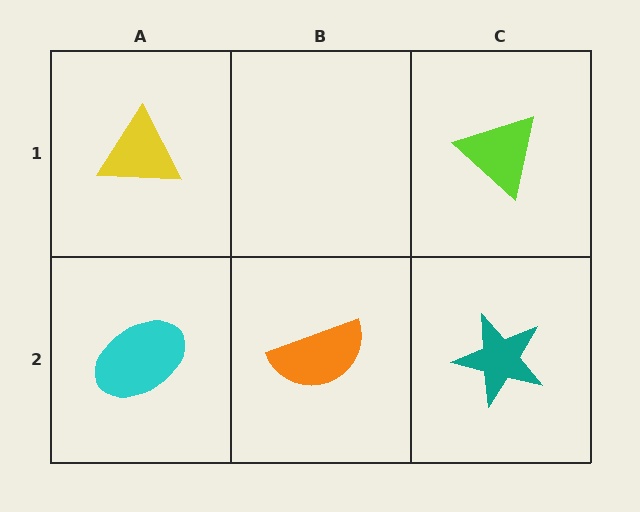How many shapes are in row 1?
2 shapes.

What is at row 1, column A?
A yellow triangle.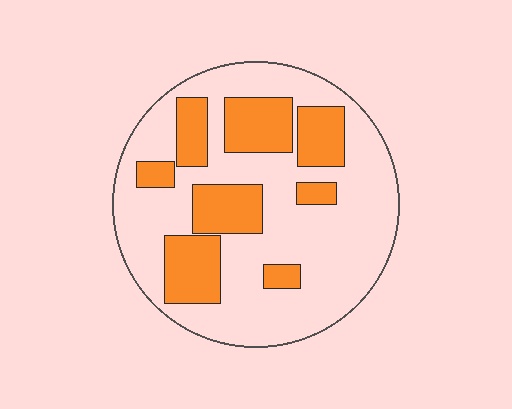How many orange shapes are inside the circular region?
8.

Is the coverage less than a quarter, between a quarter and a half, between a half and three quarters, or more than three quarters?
Between a quarter and a half.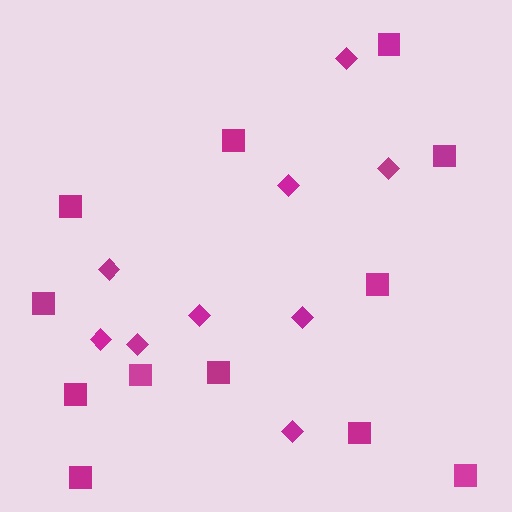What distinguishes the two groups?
There are 2 groups: one group of diamonds (9) and one group of squares (12).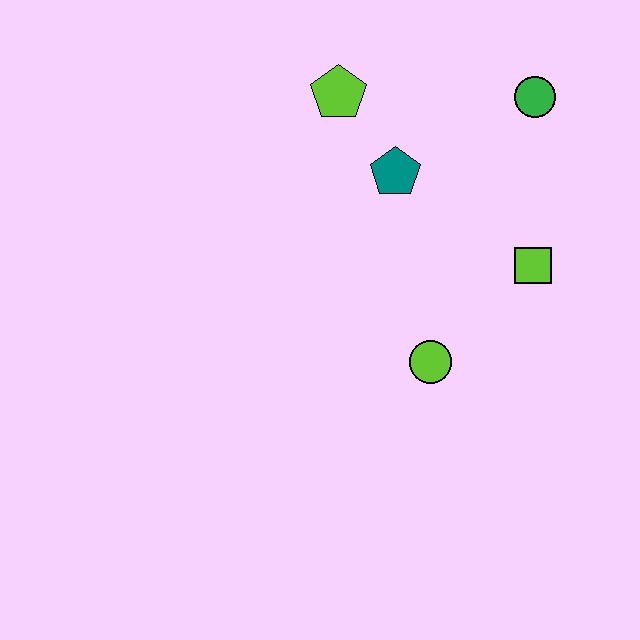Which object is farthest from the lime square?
The lime pentagon is farthest from the lime square.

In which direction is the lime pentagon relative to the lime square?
The lime pentagon is to the left of the lime square.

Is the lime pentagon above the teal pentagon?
Yes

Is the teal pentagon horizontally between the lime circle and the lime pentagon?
Yes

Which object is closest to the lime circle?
The lime square is closest to the lime circle.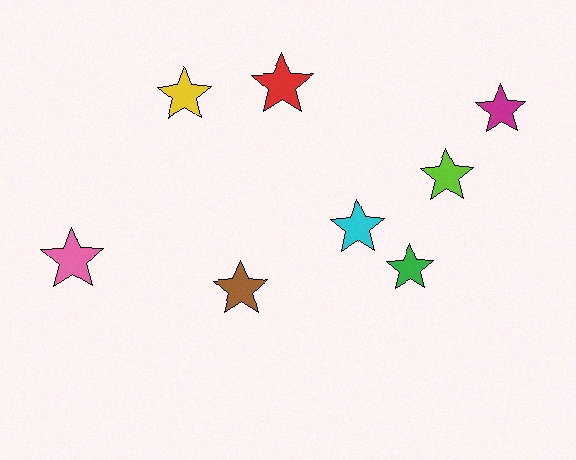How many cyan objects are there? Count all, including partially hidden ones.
There is 1 cyan object.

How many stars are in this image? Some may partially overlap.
There are 8 stars.